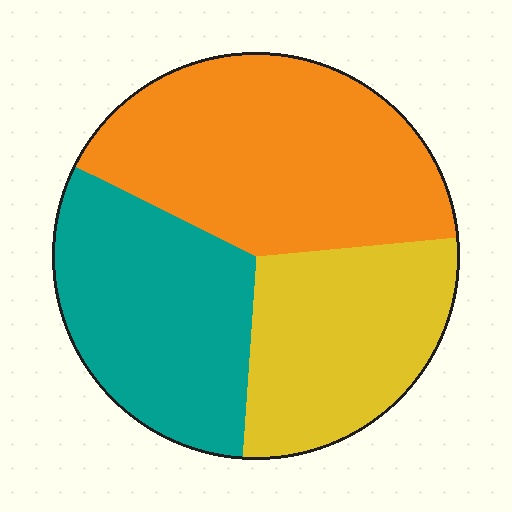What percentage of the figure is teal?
Teal takes up between a sixth and a third of the figure.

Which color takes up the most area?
Orange, at roughly 40%.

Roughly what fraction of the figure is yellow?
Yellow takes up about one quarter (1/4) of the figure.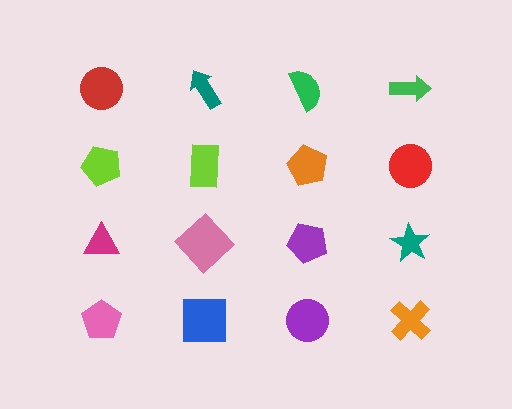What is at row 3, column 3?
A purple pentagon.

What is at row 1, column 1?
A red circle.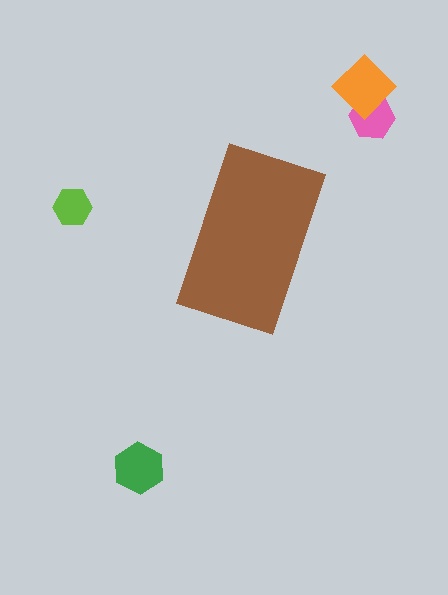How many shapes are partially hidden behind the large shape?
0 shapes are partially hidden.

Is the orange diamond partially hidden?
No, the orange diamond is fully visible.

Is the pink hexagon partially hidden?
No, the pink hexagon is fully visible.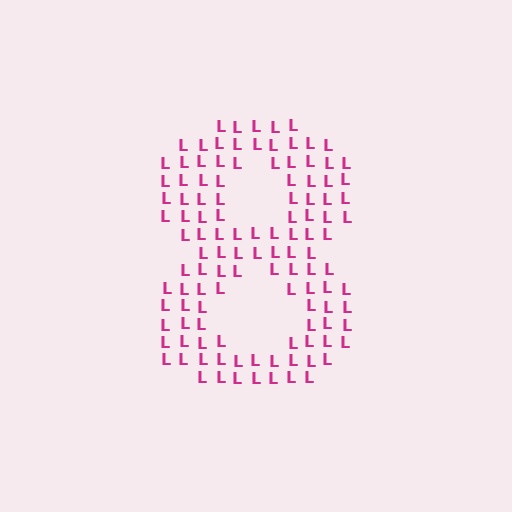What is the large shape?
The large shape is the digit 8.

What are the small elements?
The small elements are letter L's.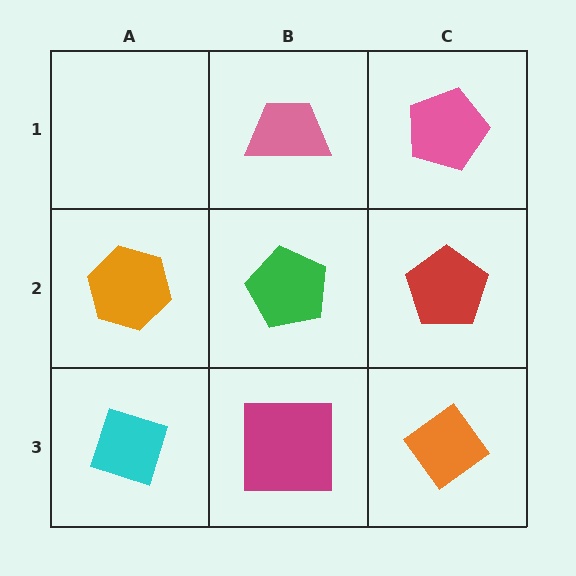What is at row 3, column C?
An orange diamond.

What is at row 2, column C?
A red pentagon.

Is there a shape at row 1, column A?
No, that cell is empty.